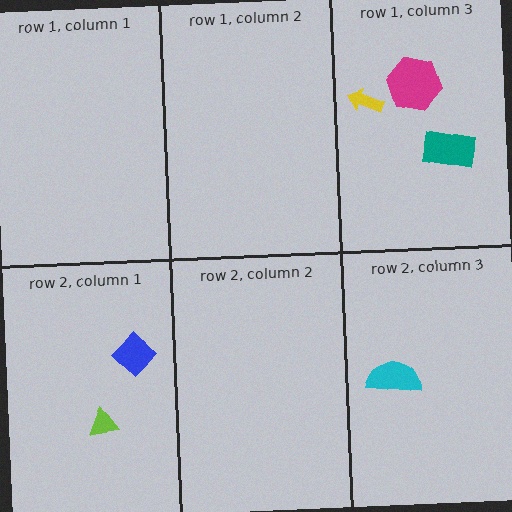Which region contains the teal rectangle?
The row 1, column 3 region.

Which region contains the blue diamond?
The row 2, column 1 region.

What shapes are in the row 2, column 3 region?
The cyan semicircle.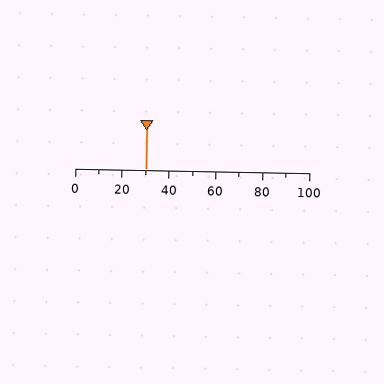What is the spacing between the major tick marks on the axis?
The major ticks are spaced 20 apart.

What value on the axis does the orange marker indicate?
The marker indicates approximately 30.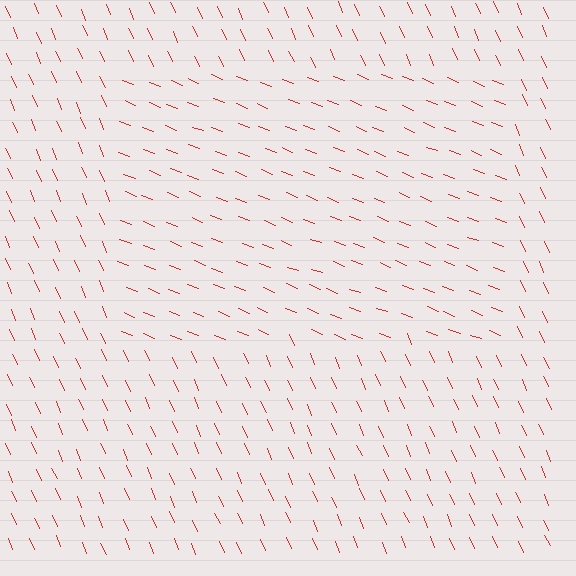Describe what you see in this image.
The image is filled with small red line segments. A rectangle region in the image has lines oriented differently from the surrounding lines, creating a visible texture boundary.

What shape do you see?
I see a rectangle.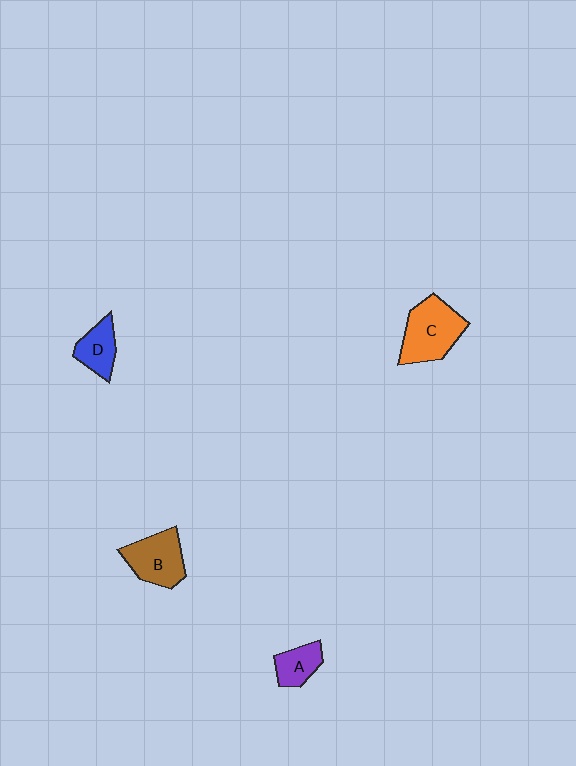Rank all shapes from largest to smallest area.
From largest to smallest: C (orange), B (brown), D (blue), A (purple).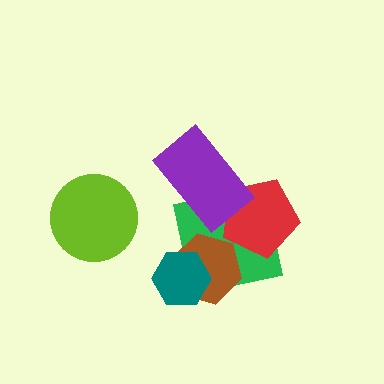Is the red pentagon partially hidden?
Yes, it is partially covered by another shape.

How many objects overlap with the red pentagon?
2 objects overlap with the red pentagon.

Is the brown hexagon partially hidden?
Yes, it is partially covered by another shape.